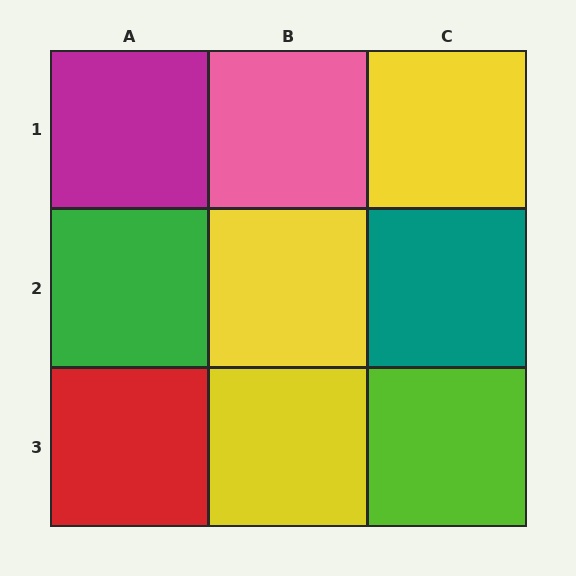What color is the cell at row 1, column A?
Magenta.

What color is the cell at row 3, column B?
Yellow.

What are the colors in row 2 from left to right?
Green, yellow, teal.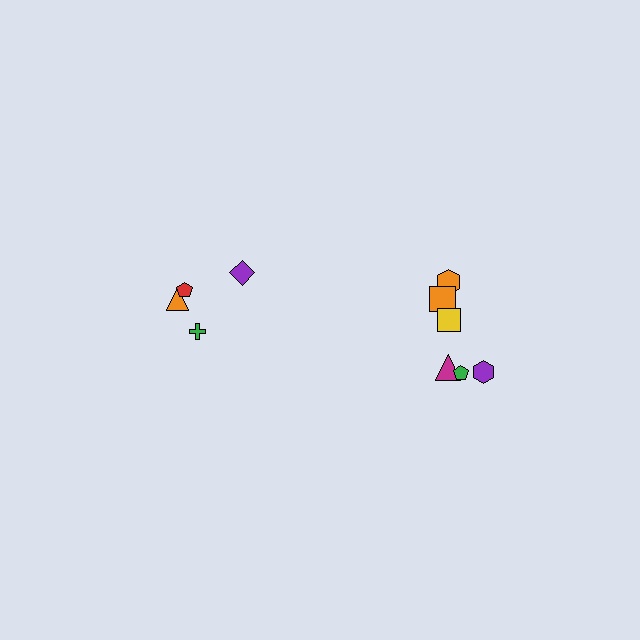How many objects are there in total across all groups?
There are 10 objects.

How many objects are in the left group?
There are 4 objects.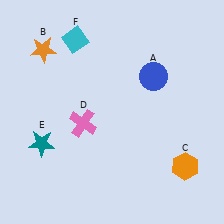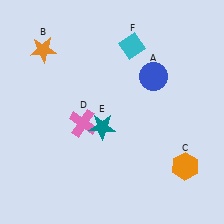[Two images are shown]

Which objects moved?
The objects that moved are: the teal star (E), the cyan diamond (F).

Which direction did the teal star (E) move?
The teal star (E) moved right.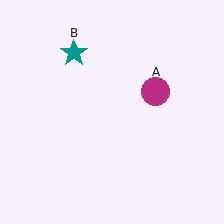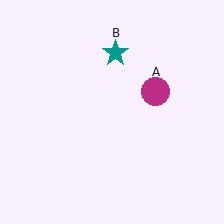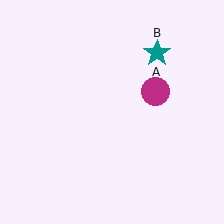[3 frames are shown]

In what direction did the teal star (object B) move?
The teal star (object B) moved right.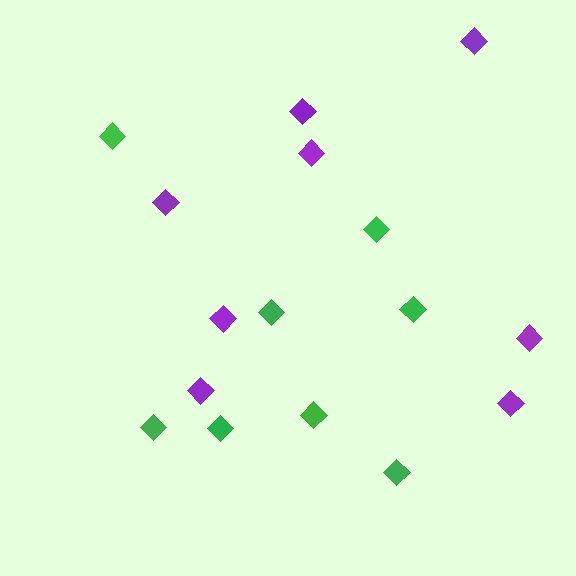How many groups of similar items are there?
There are 2 groups: one group of green diamonds (8) and one group of purple diamonds (8).